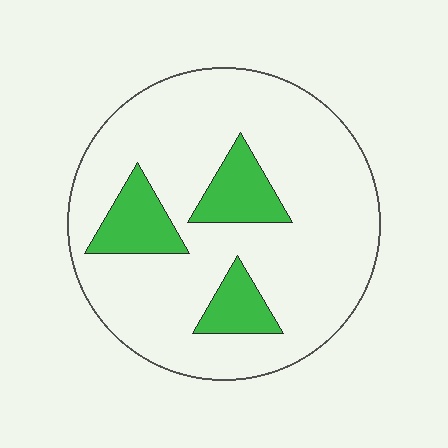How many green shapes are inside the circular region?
3.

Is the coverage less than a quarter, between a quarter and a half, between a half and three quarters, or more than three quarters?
Less than a quarter.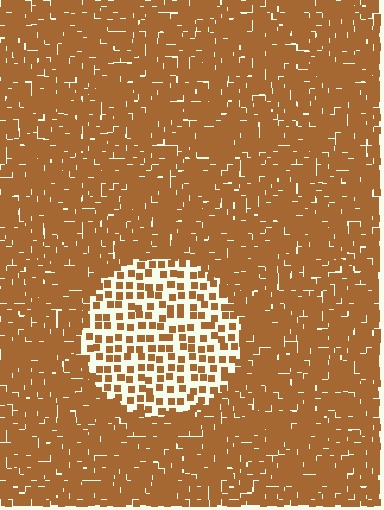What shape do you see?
I see a circle.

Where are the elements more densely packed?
The elements are more densely packed outside the circle boundary.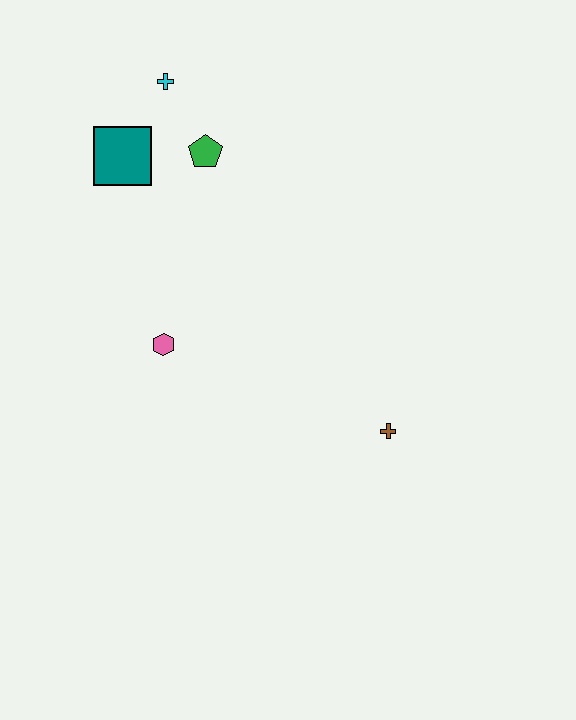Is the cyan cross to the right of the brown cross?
No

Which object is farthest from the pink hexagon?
The cyan cross is farthest from the pink hexagon.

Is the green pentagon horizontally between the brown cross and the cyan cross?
Yes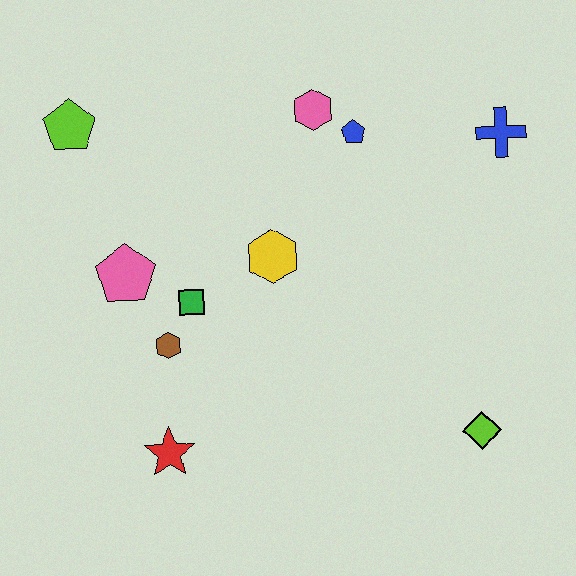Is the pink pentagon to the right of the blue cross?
No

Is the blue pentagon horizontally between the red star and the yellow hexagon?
No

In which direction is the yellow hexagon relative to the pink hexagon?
The yellow hexagon is below the pink hexagon.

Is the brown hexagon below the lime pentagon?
Yes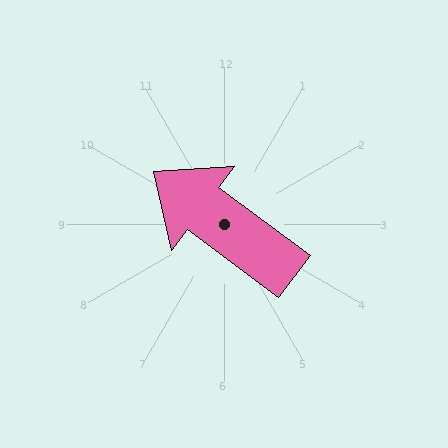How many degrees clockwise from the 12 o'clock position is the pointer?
Approximately 307 degrees.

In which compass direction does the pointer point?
Northwest.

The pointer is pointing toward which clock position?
Roughly 10 o'clock.